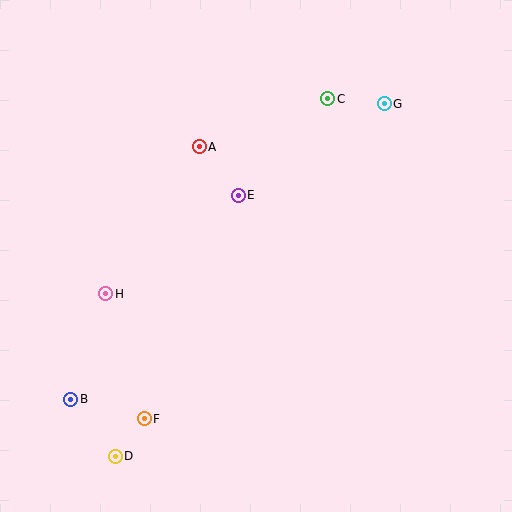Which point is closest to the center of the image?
Point E at (238, 195) is closest to the center.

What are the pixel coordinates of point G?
Point G is at (384, 104).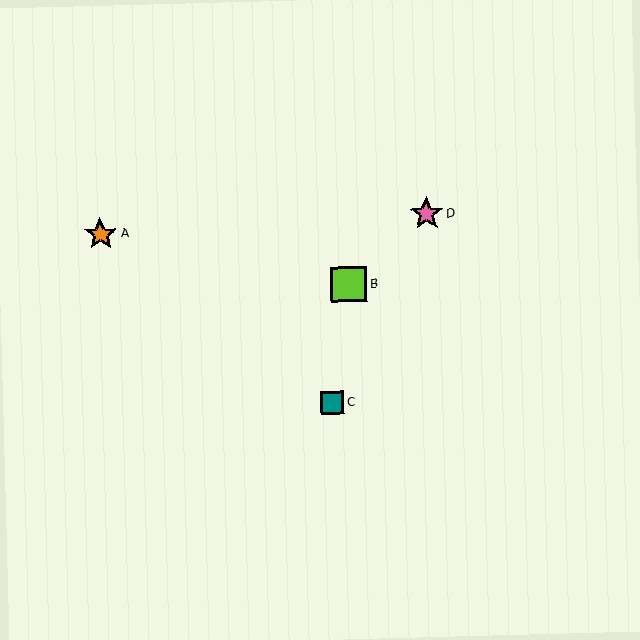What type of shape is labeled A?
Shape A is an orange star.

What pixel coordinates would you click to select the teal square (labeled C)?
Click at (332, 402) to select the teal square C.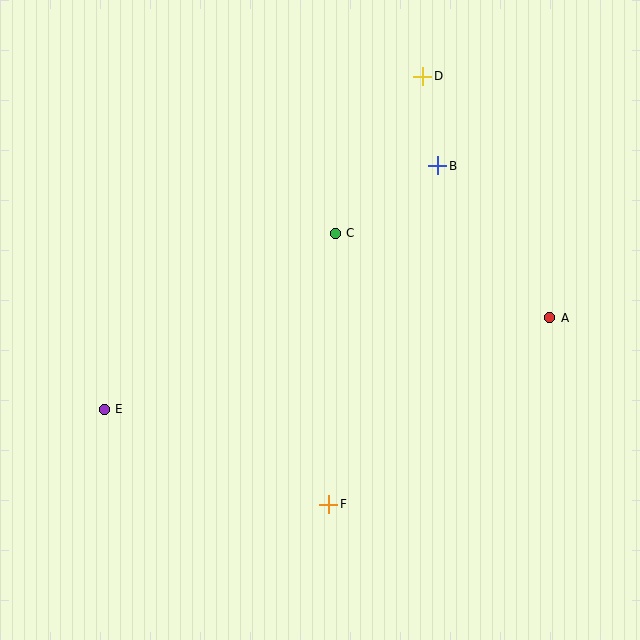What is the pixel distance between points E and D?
The distance between E and D is 461 pixels.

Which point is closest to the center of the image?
Point C at (335, 233) is closest to the center.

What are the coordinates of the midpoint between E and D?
The midpoint between E and D is at (264, 243).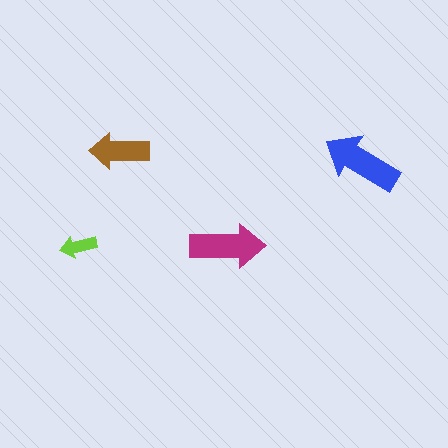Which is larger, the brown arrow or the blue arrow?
The blue one.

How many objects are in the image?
There are 4 objects in the image.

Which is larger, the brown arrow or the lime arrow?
The brown one.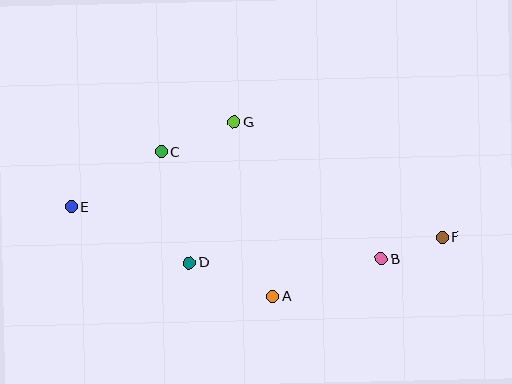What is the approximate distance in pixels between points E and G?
The distance between E and G is approximately 183 pixels.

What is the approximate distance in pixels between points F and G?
The distance between F and G is approximately 237 pixels.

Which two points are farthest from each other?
Points E and F are farthest from each other.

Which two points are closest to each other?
Points B and F are closest to each other.